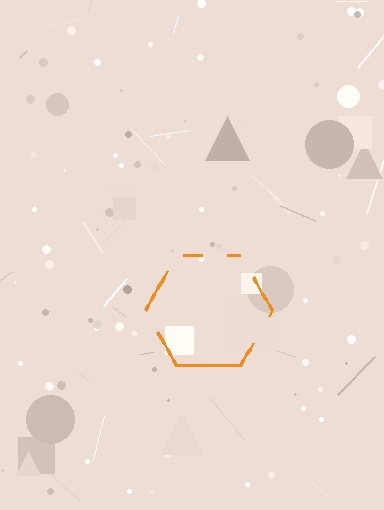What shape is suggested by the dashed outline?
The dashed outline suggests a hexagon.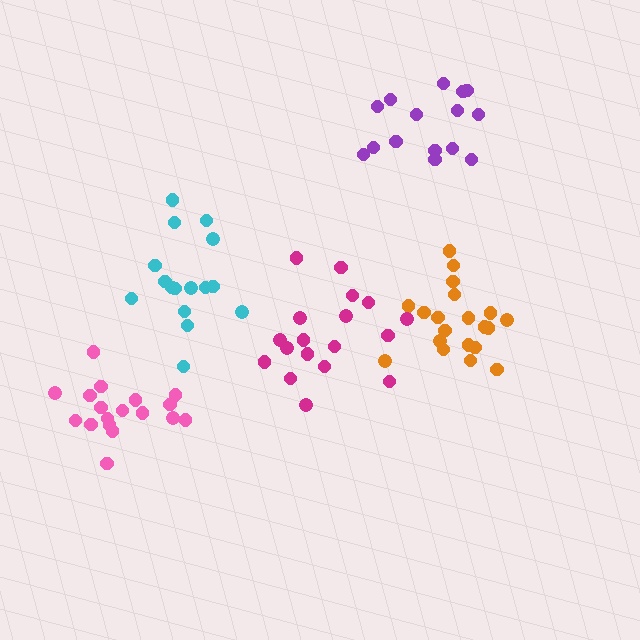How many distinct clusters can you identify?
There are 5 distinct clusters.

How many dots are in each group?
Group 1: 16 dots, Group 2: 20 dots, Group 3: 18 dots, Group 4: 18 dots, Group 5: 15 dots (87 total).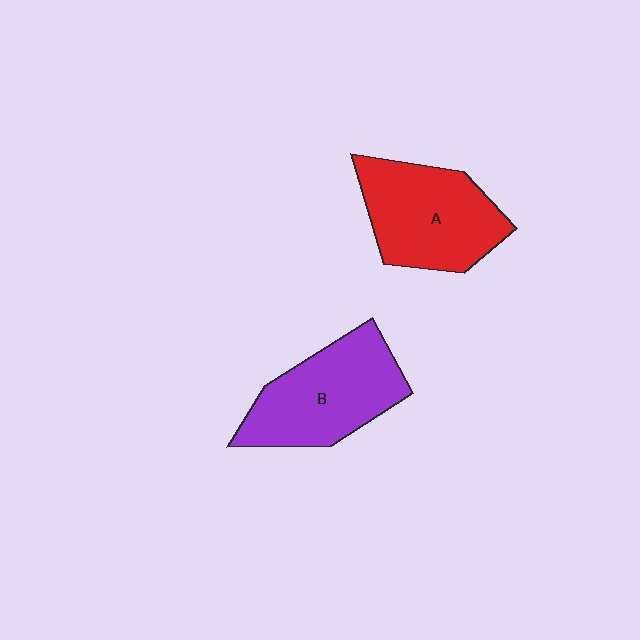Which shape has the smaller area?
Shape A (red).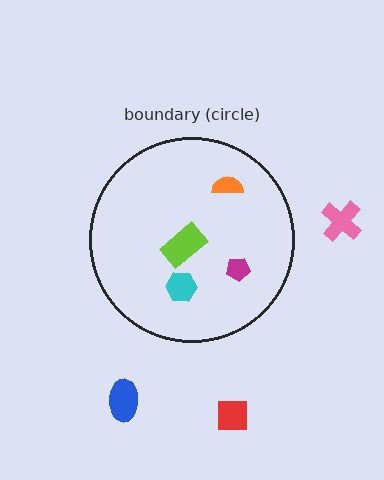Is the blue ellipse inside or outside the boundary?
Outside.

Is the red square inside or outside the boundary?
Outside.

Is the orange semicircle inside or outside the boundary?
Inside.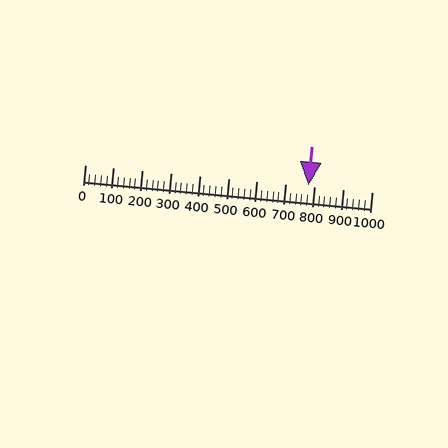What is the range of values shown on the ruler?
The ruler shows values from 0 to 1000.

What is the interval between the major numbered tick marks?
The major tick marks are spaced 100 units apart.